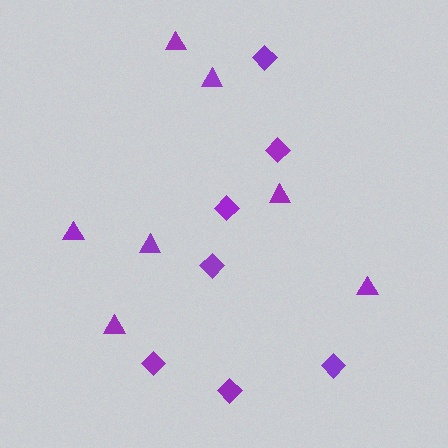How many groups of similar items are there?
There are 2 groups: one group of triangles (7) and one group of diamonds (7).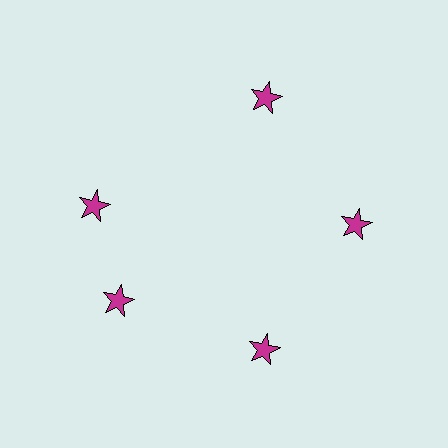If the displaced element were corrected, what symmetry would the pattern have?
It would have 5-fold rotational symmetry — the pattern would map onto itself every 72 degrees.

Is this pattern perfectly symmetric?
No. The 5 magenta stars are arranged in a ring, but one element near the 10 o'clock position is rotated out of alignment along the ring, breaking the 5-fold rotational symmetry.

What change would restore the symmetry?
The symmetry would be restored by rotating it back into even spacing with its neighbors so that all 5 stars sit at equal angles and equal distance from the center.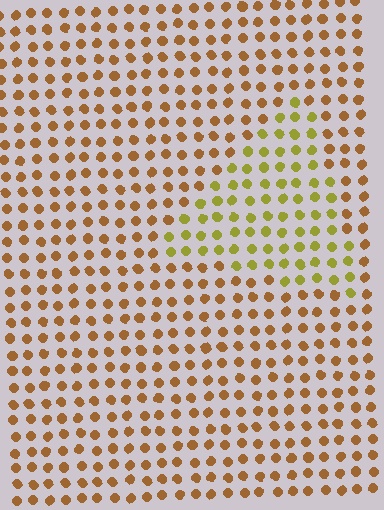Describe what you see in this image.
The image is filled with small brown elements in a uniform arrangement. A triangle-shaped region is visible where the elements are tinted to a slightly different hue, forming a subtle color boundary.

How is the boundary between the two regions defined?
The boundary is defined purely by a slight shift in hue (about 36 degrees). Spacing, size, and orientation are identical on both sides.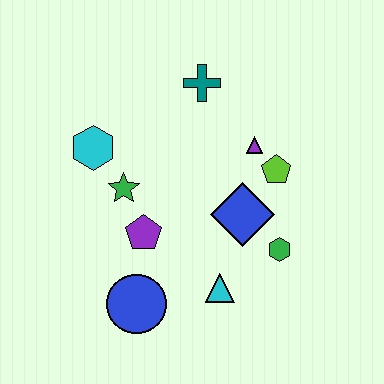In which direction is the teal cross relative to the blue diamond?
The teal cross is above the blue diamond.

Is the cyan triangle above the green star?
No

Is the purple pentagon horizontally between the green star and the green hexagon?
Yes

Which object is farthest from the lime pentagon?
The blue circle is farthest from the lime pentagon.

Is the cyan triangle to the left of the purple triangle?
Yes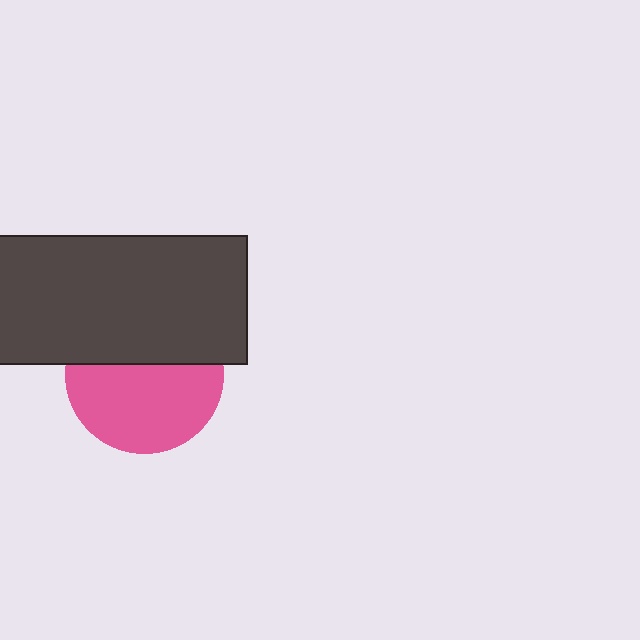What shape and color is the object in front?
The object in front is a dark gray rectangle.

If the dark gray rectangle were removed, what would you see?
You would see the complete pink circle.